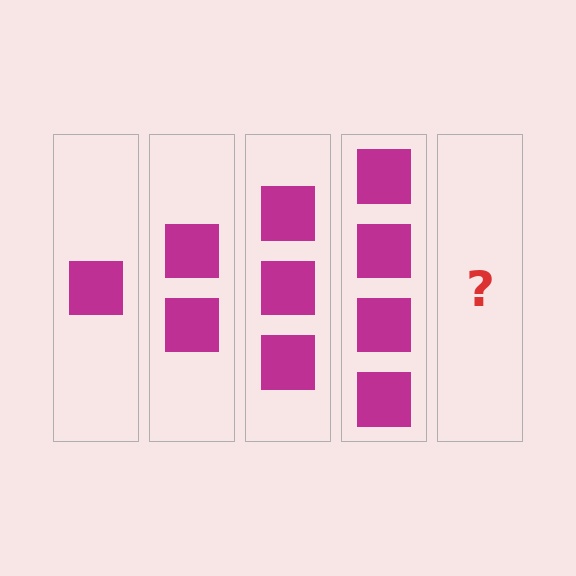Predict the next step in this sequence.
The next step is 5 squares.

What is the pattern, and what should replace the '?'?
The pattern is that each step adds one more square. The '?' should be 5 squares.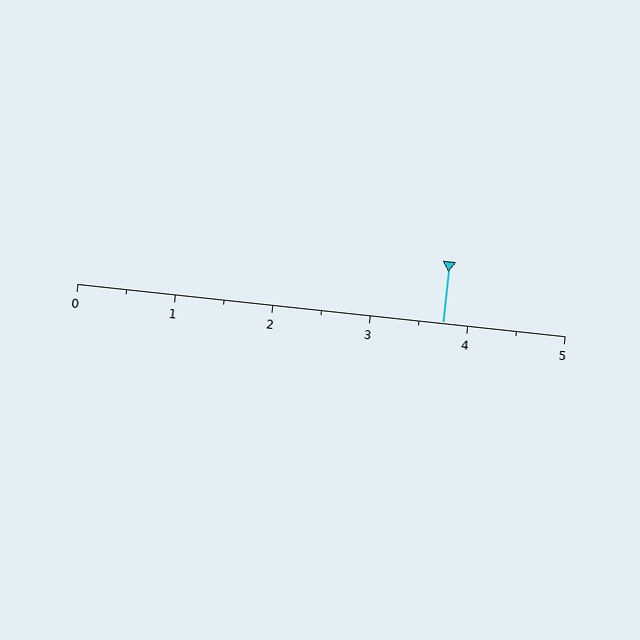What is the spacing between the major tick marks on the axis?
The major ticks are spaced 1 apart.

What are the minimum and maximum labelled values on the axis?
The axis runs from 0 to 5.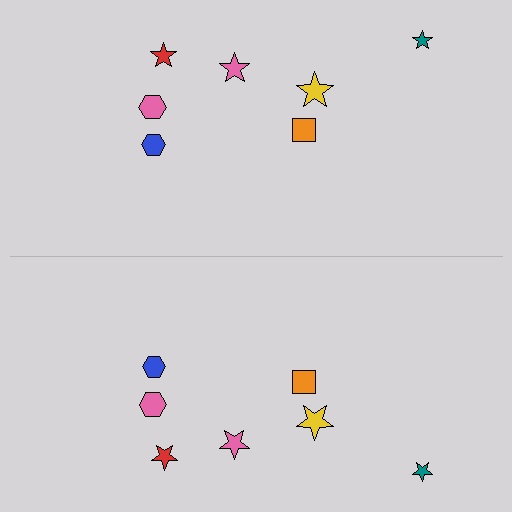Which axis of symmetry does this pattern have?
The pattern has a horizontal axis of symmetry running through the center of the image.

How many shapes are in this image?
There are 14 shapes in this image.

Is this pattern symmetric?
Yes, this pattern has bilateral (reflection) symmetry.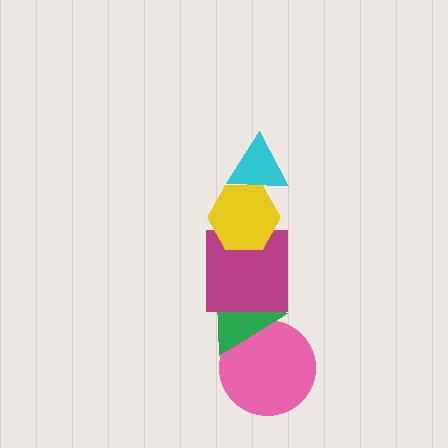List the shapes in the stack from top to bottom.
From top to bottom: the cyan triangle, the yellow hexagon, the magenta square, the green triangle, the pink circle.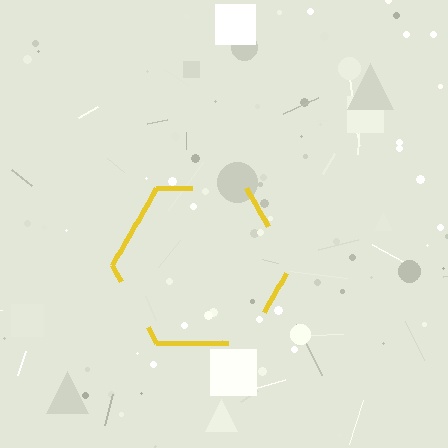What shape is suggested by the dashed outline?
The dashed outline suggests a hexagon.